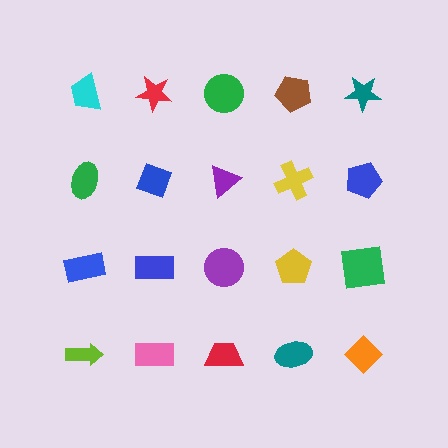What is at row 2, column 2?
A blue diamond.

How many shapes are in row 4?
5 shapes.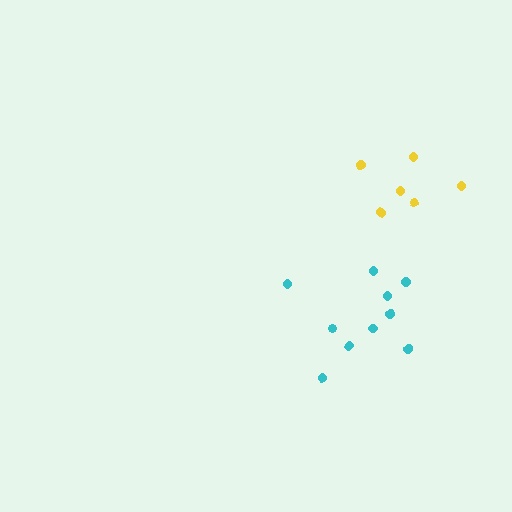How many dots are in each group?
Group 1: 6 dots, Group 2: 10 dots (16 total).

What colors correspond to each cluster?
The clusters are colored: yellow, cyan.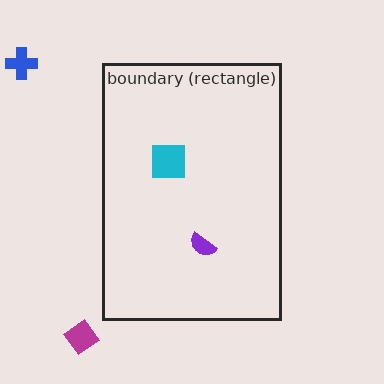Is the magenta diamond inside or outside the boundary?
Outside.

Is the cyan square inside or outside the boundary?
Inside.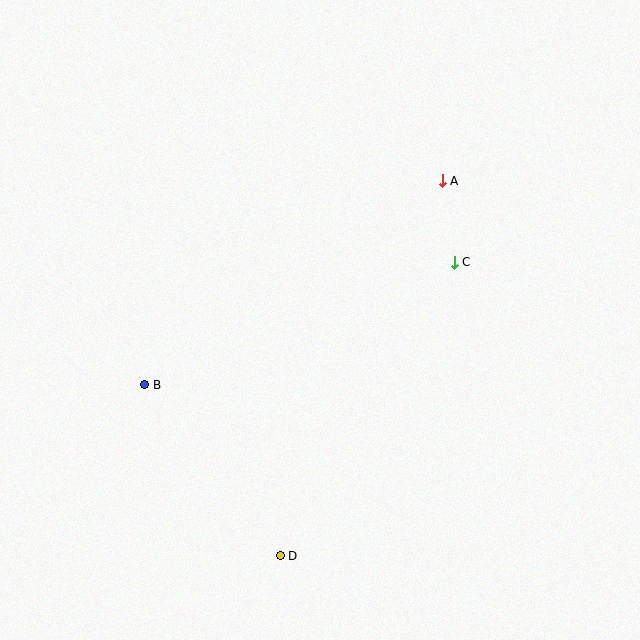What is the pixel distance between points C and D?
The distance between C and D is 341 pixels.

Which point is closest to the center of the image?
Point C at (454, 262) is closest to the center.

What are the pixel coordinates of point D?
Point D is at (280, 556).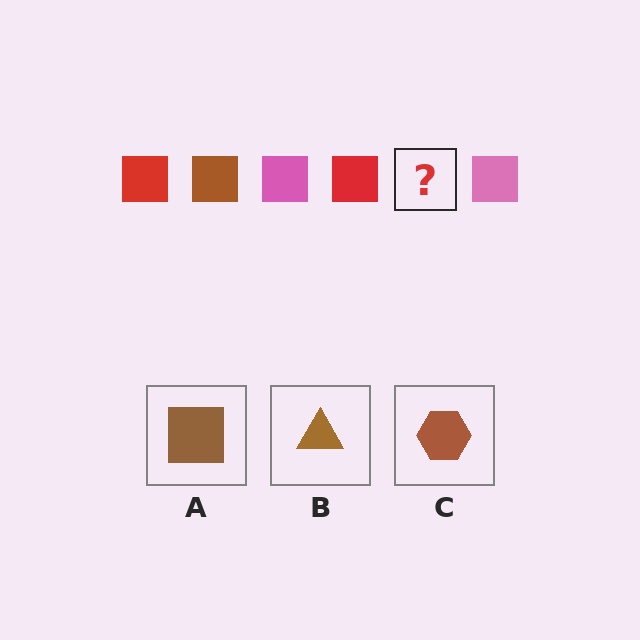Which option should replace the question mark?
Option A.